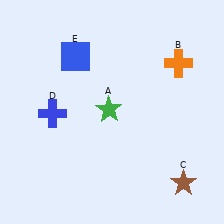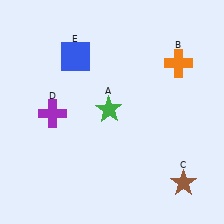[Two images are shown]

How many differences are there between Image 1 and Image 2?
There is 1 difference between the two images.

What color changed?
The cross (D) changed from blue in Image 1 to purple in Image 2.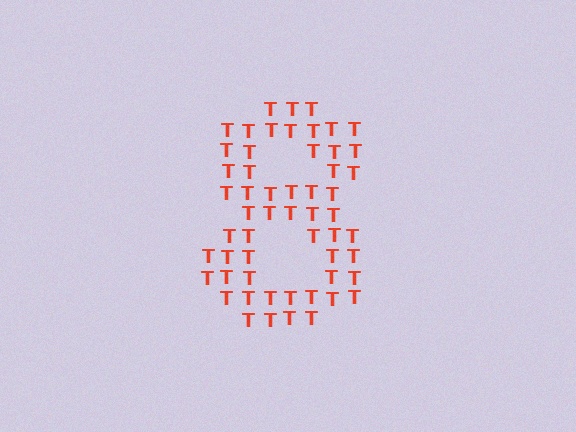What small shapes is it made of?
It is made of small letter T's.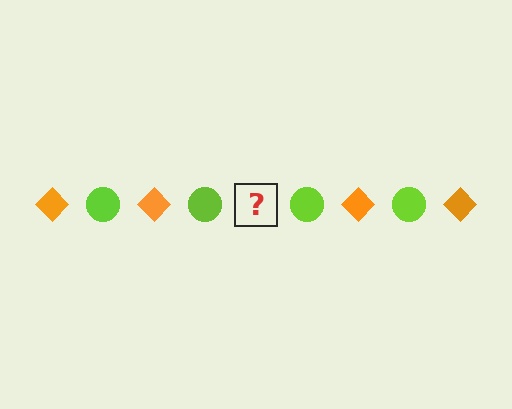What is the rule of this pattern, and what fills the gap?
The rule is that the pattern alternates between orange diamond and lime circle. The gap should be filled with an orange diamond.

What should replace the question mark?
The question mark should be replaced with an orange diamond.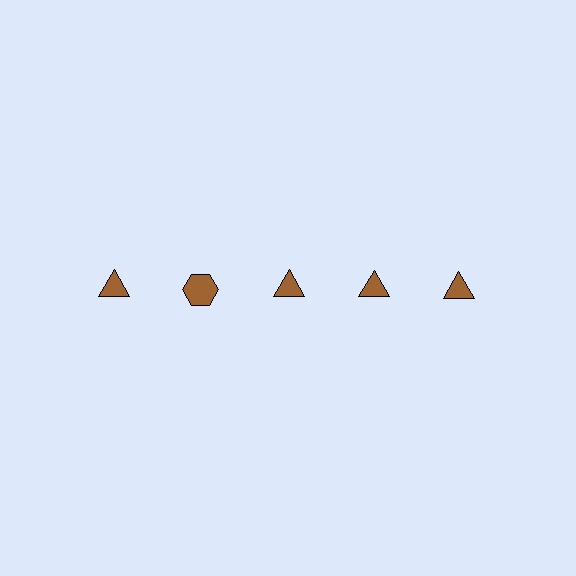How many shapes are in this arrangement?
There are 5 shapes arranged in a grid pattern.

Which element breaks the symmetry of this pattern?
The brown hexagon in the top row, second from left column breaks the symmetry. All other shapes are brown triangles.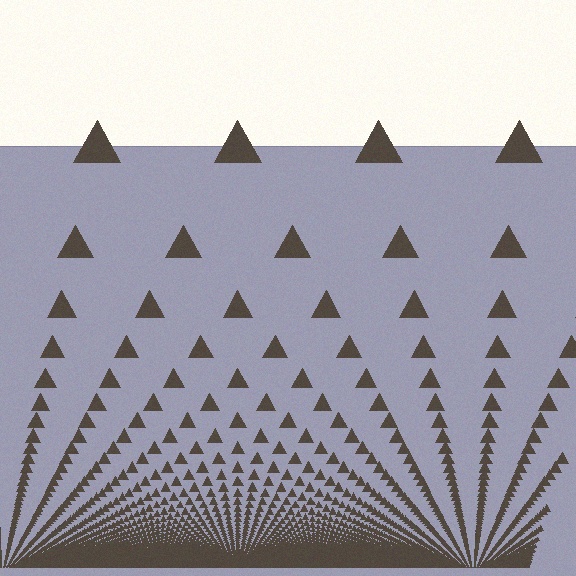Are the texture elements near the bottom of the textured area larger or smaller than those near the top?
Smaller. The gradient is inverted — elements near the bottom are smaller and denser.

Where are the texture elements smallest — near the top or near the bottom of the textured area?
Near the bottom.